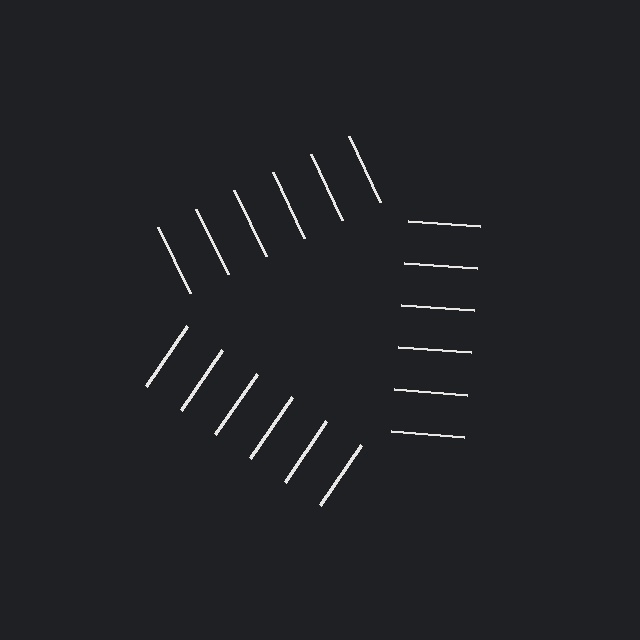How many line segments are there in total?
18 — 6 along each of the 3 edges.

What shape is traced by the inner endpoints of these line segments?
An illusory triangle — the line segments terminate on its edges but no continuous stroke is drawn.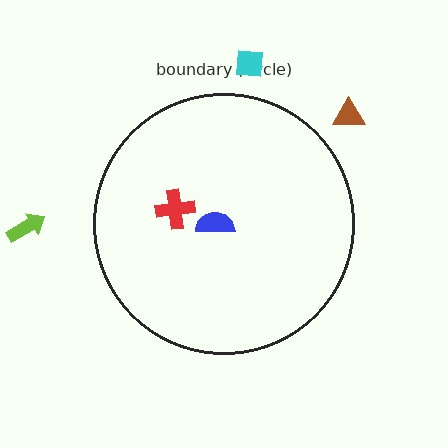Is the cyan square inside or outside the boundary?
Outside.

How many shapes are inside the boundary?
2 inside, 3 outside.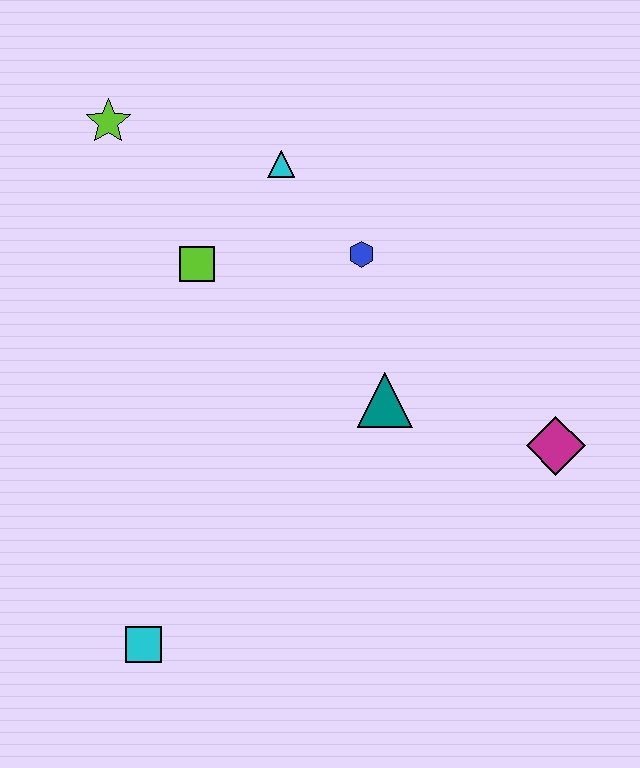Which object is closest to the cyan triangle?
The blue hexagon is closest to the cyan triangle.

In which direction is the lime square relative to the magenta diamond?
The lime square is to the left of the magenta diamond.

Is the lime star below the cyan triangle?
No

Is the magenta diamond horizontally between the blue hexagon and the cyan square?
No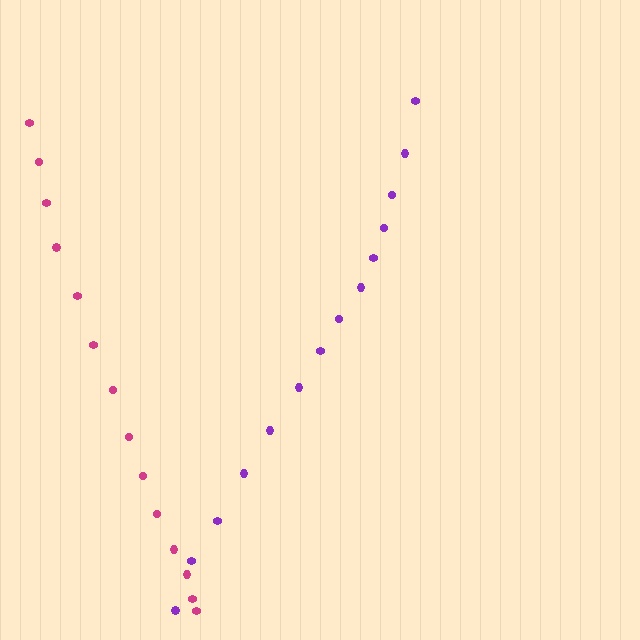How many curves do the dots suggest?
There are 2 distinct paths.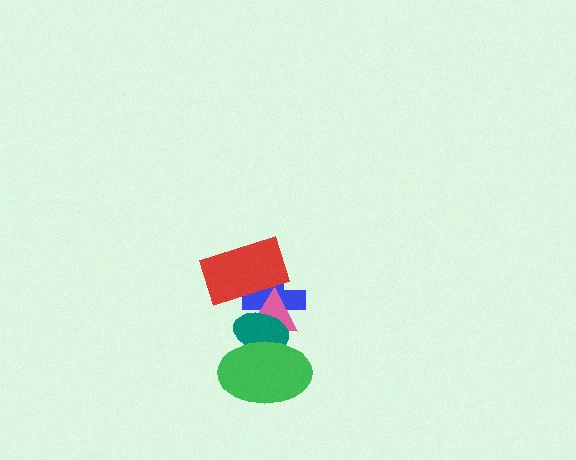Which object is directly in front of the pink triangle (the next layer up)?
The teal ellipse is directly in front of the pink triangle.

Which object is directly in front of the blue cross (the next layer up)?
The pink triangle is directly in front of the blue cross.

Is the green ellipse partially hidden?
No, no other shape covers it.